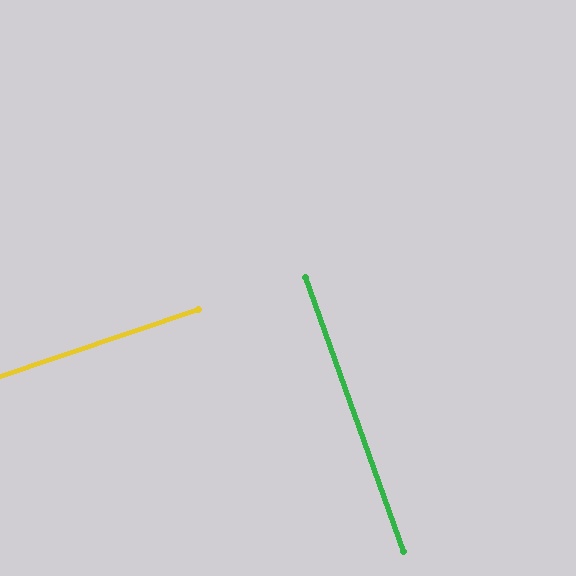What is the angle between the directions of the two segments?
Approximately 89 degrees.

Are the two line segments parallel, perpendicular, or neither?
Perpendicular — they meet at approximately 89°.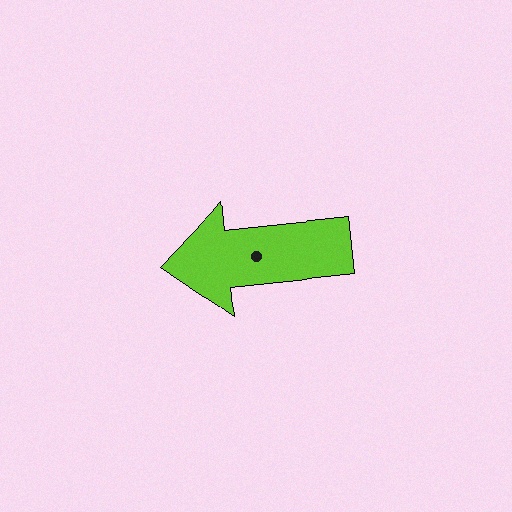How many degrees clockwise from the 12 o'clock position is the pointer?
Approximately 264 degrees.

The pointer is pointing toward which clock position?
Roughly 9 o'clock.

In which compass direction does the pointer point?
West.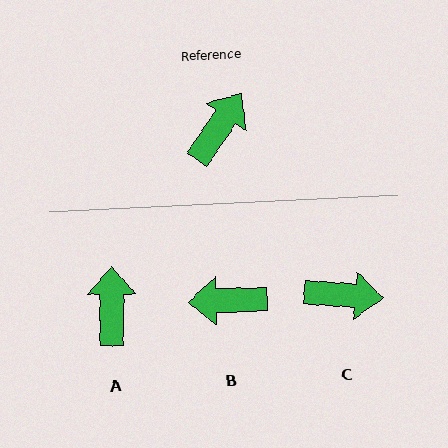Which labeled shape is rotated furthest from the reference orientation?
B, about 126 degrees away.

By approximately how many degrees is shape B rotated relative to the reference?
Approximately 126 degrees counter-clockwise.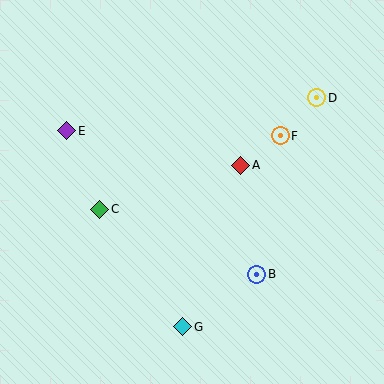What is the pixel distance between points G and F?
The distance between G and F is 214 pixels.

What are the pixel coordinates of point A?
Point A is at (241, 165).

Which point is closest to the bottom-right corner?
Point B is closest to the bottom-right corner.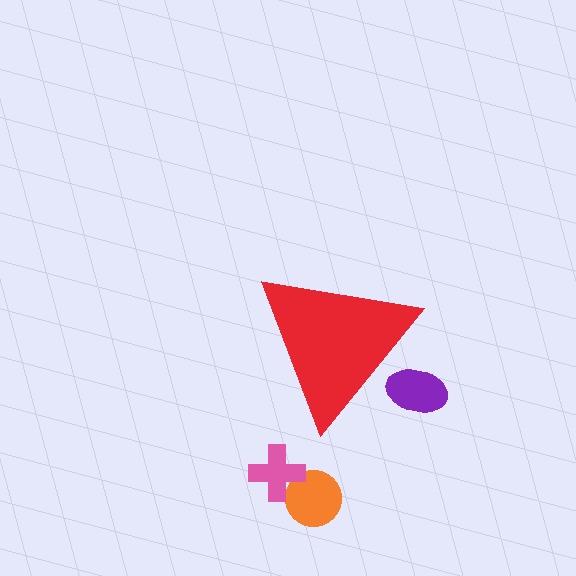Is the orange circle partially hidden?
No, the orange circle is fully visible.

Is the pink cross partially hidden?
No, the pink cross is fully visible.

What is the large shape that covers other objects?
A red triangle.